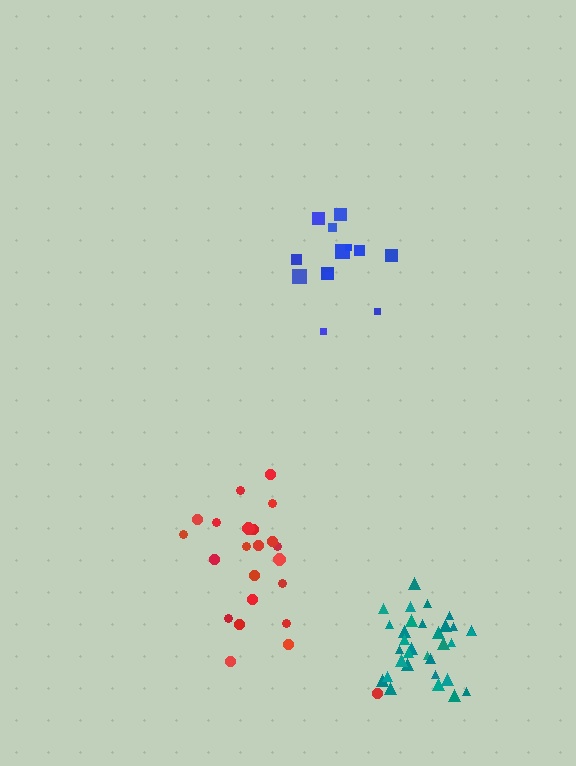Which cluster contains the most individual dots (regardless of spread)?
Teal (33).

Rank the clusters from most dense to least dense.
teal, blue, red.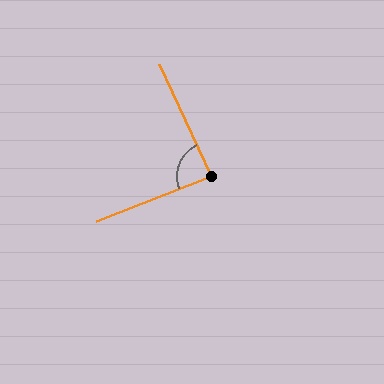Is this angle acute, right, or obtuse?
It is approximately a right angle.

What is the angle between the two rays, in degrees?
Approximately 87 degrees.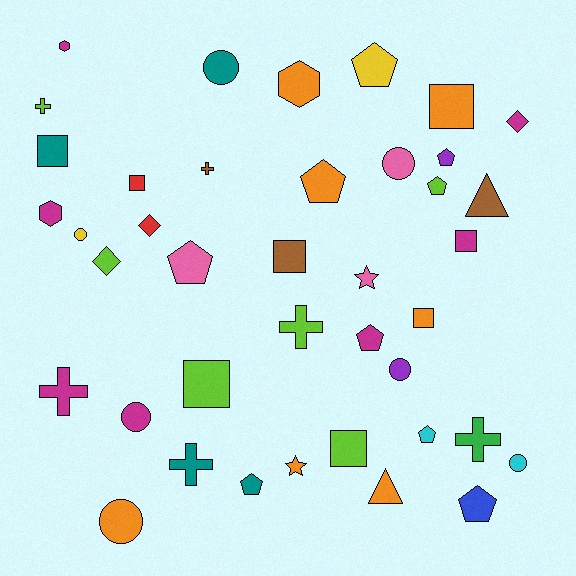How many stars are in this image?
There are 2 stars.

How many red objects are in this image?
There are 2 red objects.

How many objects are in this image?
There are 40 objects.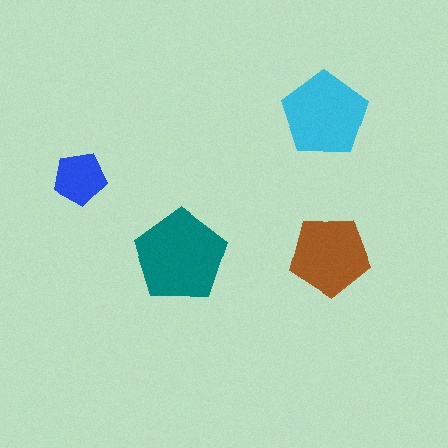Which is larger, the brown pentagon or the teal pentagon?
The teal one.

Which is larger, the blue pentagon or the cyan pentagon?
The cyan one.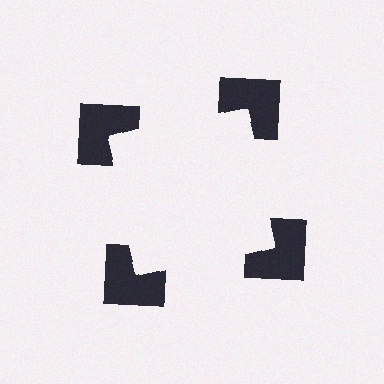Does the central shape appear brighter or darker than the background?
It typically appears slightly brighter than the background, even though no actual brightness change is drawn.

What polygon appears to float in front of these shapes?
An illusory square — its edges are inferred from the aligned wedge cuts in the notched squares, not physically drawn.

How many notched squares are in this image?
There are 4 — one at each vertex of the illusory square.